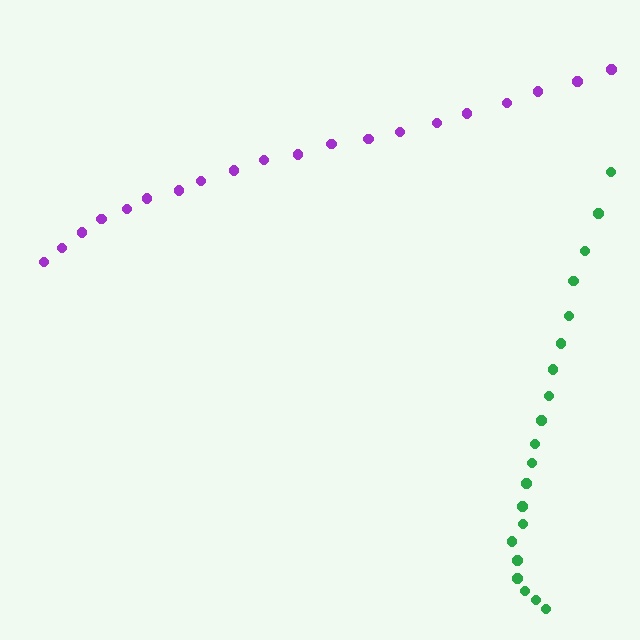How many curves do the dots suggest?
There are 2 distinct paths.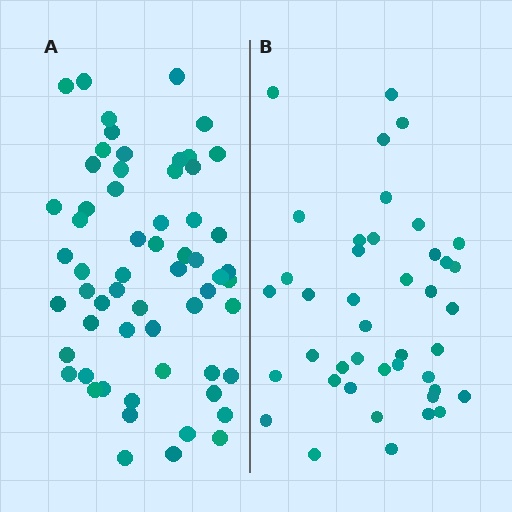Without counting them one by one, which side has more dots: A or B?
Region A (the left region) has more dots.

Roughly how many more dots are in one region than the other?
Region A has approximately 20 more dots than region B.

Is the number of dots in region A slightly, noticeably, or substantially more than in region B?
Region A has noticeably more, but not dramatically so. The ratio is roughly 1.4 to 1.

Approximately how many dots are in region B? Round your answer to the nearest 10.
About 40 dots. (The exact count is 42, which rounds to 40.)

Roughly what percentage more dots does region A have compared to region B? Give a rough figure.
About 45% more.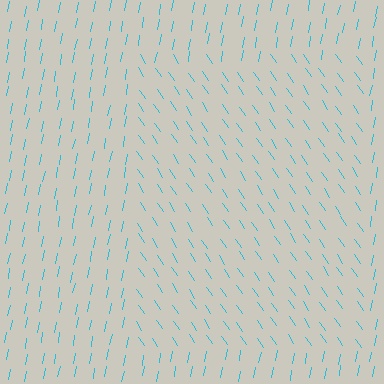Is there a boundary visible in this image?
Yes, there is a texture boundary formed by a change in line orientation.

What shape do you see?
I see a rectangle.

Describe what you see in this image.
The image is filled with small cyan line segments. A rectangle region in the image has lines oriented differently from the surrounding lines, creating a visible texture boundary.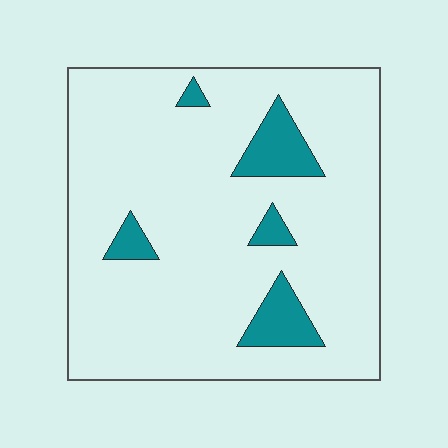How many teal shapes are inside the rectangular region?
5.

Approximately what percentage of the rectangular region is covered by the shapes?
Approximately 10%.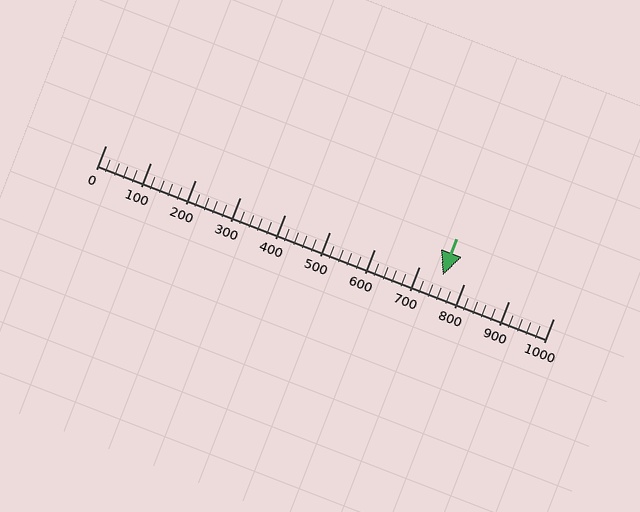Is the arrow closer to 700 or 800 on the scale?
The arrow is closer to 800.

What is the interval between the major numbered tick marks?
The major tick marks are spaced 100 units apart.